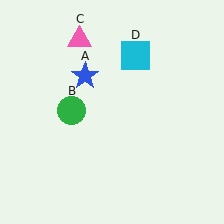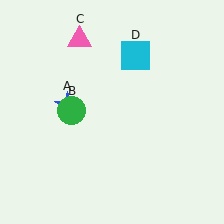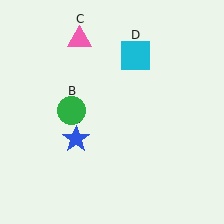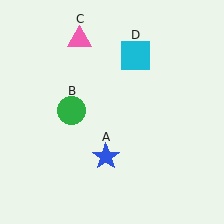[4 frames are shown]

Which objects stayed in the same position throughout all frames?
Green circle (object B) and pink triangle (object C) and cyan square (object D) remained stationary.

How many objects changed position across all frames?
1 object changed position: blue star (object A).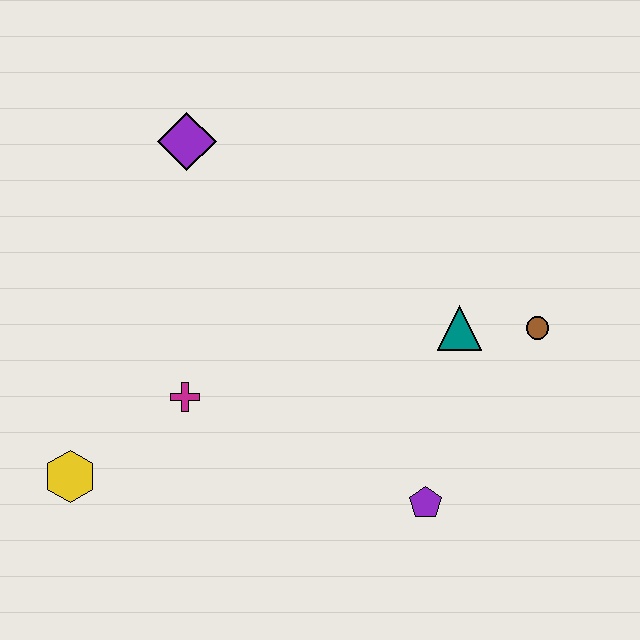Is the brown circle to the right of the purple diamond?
Yes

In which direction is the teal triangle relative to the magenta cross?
The teal triangle is to the right of the magenta cross.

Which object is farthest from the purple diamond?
The purple pentagon is farthest from the purple diamond.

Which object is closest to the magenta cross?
The yellow hexagon is closest to the magenta cross.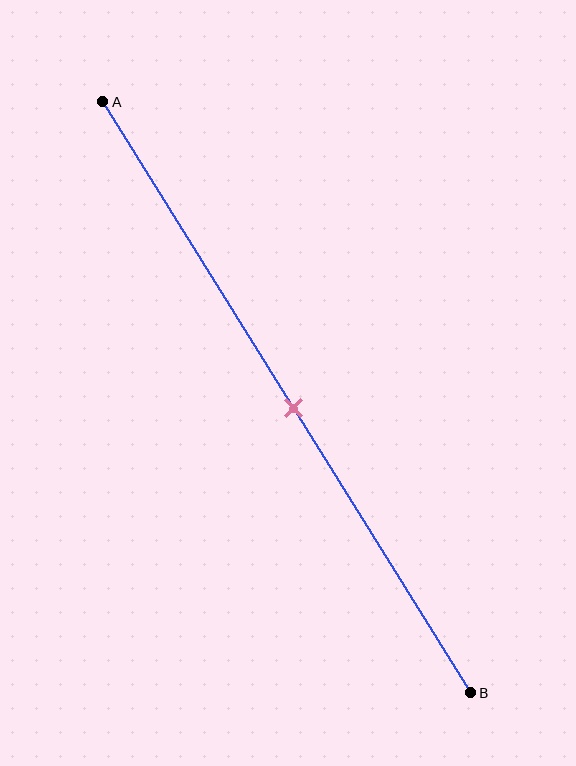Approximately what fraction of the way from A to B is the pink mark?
The pink mark is approximately 50% of the way from A to B.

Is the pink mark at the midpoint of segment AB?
Yes, the mark is approximately at the midpoint.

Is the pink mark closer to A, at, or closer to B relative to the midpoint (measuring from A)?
The pink mark is approximately at the midpoint of segment AB.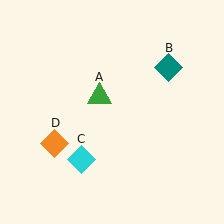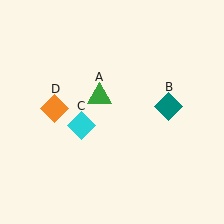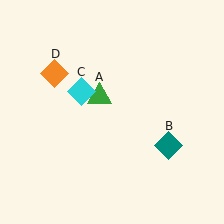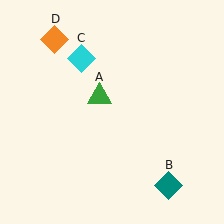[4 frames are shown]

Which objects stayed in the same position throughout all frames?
Green triangle (object A) remained stationary.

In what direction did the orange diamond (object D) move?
The orange diamond (object D) moved up.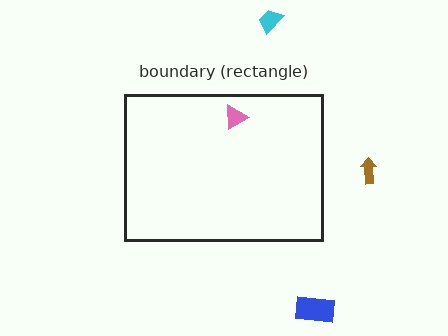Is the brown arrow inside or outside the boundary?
Outside.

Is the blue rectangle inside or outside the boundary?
Outside.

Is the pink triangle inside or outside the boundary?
Inside.